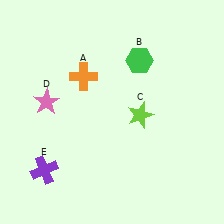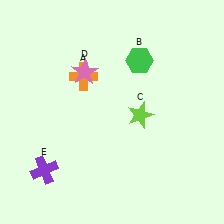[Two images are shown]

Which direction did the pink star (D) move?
The pink star (D) moved right.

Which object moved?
The pink star (D) moved right.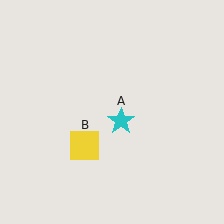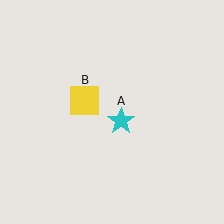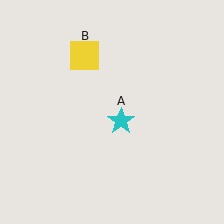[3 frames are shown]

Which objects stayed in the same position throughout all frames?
Cyan star (object A) remained stationary.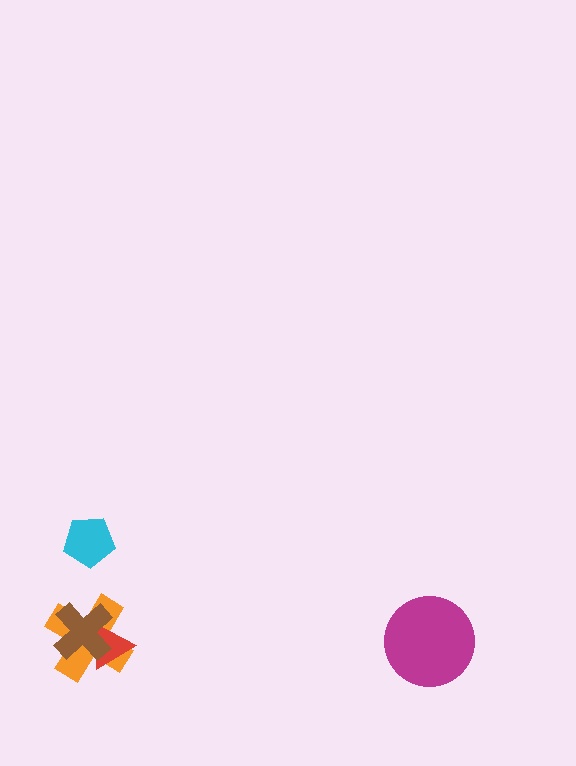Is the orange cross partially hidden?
Yes, it is partially covered by another shape.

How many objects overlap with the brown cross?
2 objects overlap with the brown cross.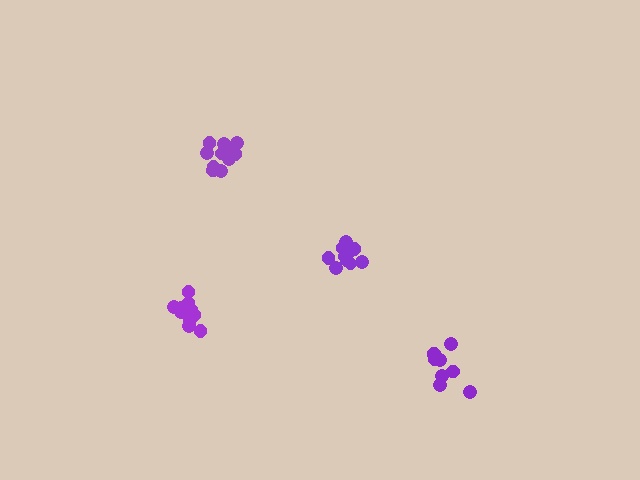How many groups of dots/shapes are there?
There are 4 groups.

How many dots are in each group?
Group 1: 12 dots, Group 2: 9 dots, Group 3: 10 dots, Group 4: 12 dots (43 total).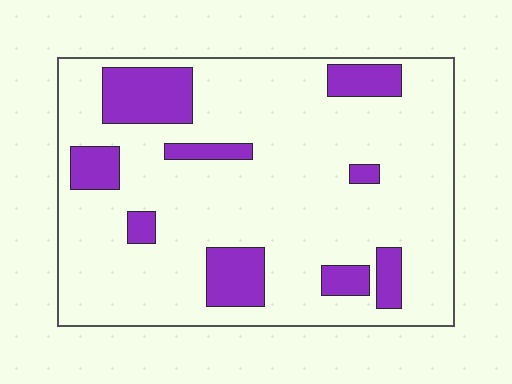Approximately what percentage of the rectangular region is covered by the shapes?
Approximately 20%.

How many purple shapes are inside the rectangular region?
9.